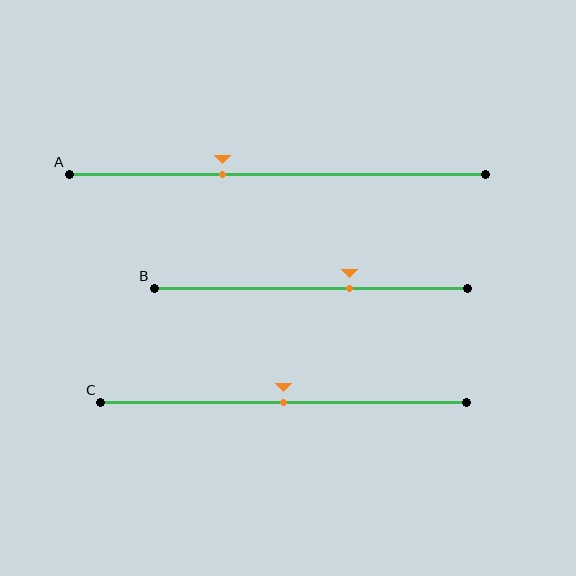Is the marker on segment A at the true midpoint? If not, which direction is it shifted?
No, the marker on segment A is shifted to the left by about 13% of the segment length.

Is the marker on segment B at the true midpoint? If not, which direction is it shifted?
No, the marker on segment B is shifted to the right by about 12% of the segment length.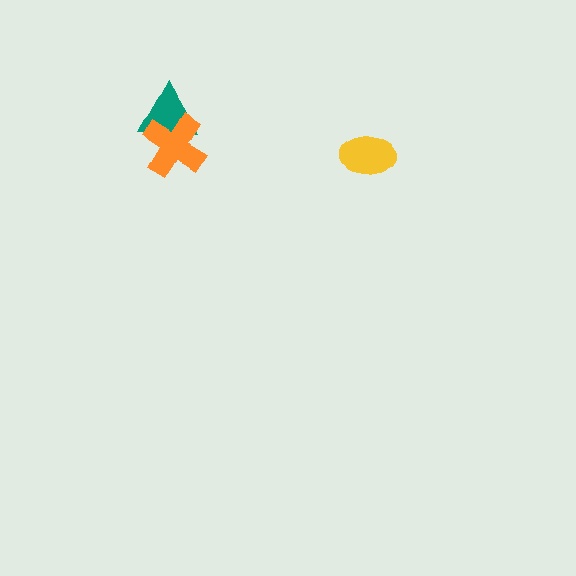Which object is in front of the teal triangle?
The orange cross is in front of the teal triangle.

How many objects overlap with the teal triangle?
1 object overlaps with the teal triangle.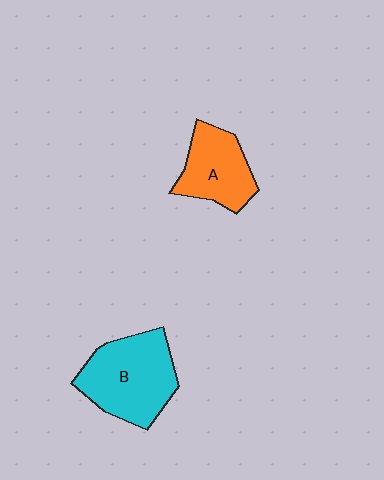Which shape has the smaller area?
Shape A (orange).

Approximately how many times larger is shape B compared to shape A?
Approximately 1.4 times.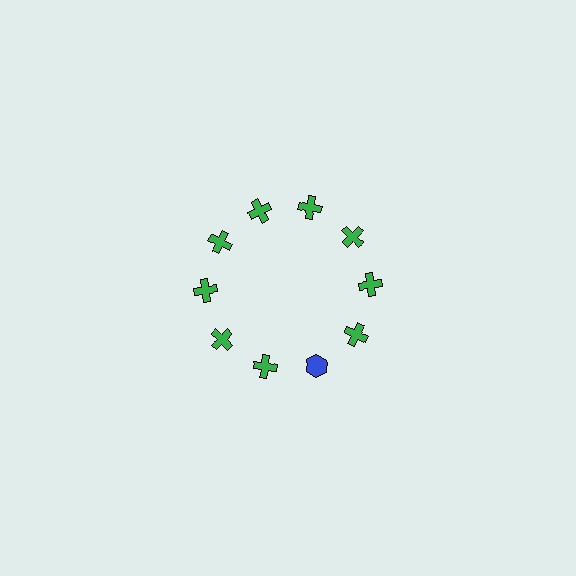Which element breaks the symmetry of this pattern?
The blue hexagon at roughly the 5 o'clock position breaks the symmetry. All other shapes are green crosses.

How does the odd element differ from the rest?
It differs in both color (blue instead of green) and shape (hexagon instead of cross).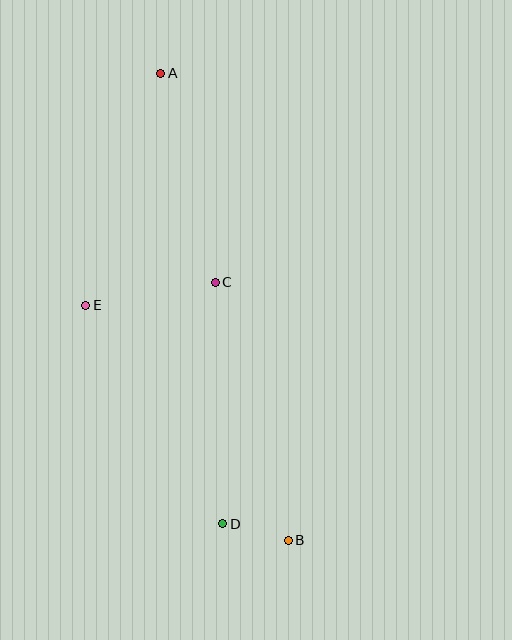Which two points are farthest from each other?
Points A and B are farthest from each other.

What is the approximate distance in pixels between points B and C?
The distance between B and C is approximately 268 pixels.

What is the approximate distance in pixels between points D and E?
The distance between D and E is approximately 258 pixels.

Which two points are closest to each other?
Points B and D are closest to each other.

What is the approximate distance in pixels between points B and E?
The distance between B and E is approximately 310 pixels.